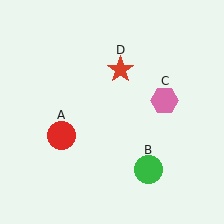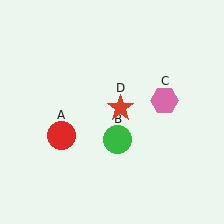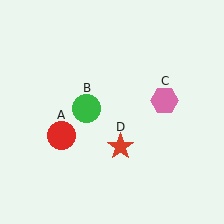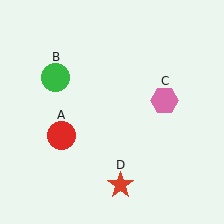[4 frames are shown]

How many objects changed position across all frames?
2 objects changed position: green circle (object B), red star (object D).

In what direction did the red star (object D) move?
The red star (object D) moved down.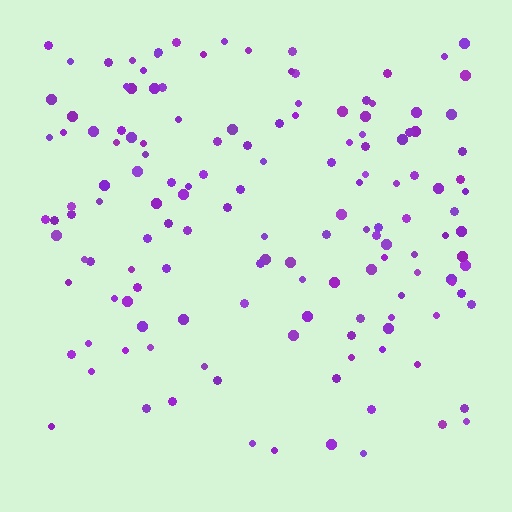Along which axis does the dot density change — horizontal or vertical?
Vertical.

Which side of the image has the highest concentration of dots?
The top.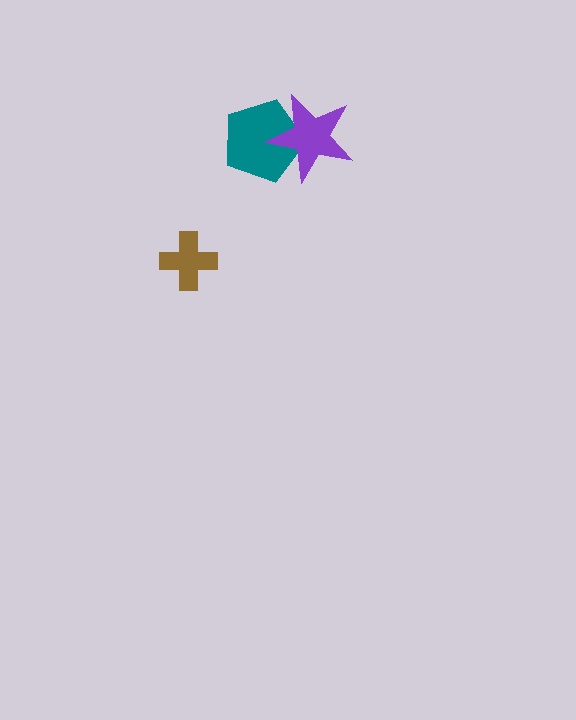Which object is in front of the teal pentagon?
The purple star is in front of the teal pentagon.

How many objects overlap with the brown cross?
0 objects overlap with the brown cross.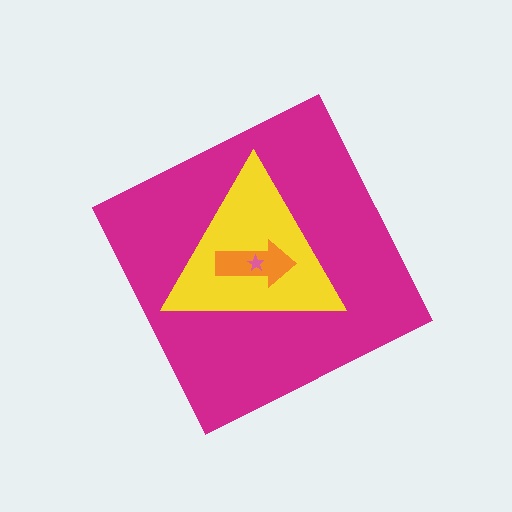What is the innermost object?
The pink star.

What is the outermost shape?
The magenta diamond.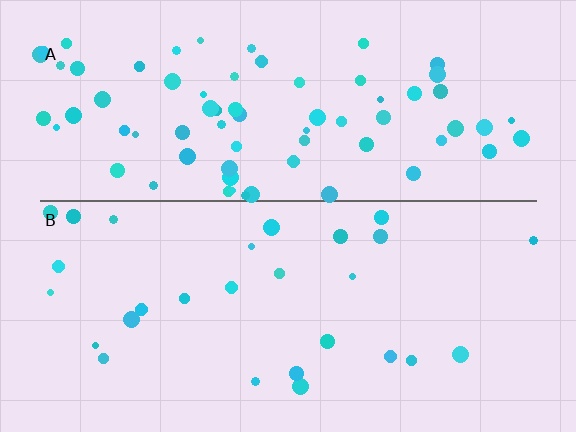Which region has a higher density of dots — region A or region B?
A (the top).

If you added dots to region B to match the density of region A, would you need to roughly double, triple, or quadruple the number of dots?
Approximately triple.